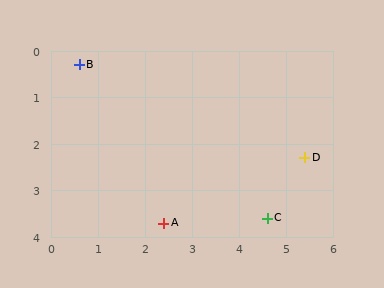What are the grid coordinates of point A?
Point A is at approximately (2.4, 3.7).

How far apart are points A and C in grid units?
Points A and C are about 2.2 grid units apart.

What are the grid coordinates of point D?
Point D is at approximately (5.4, 2.3).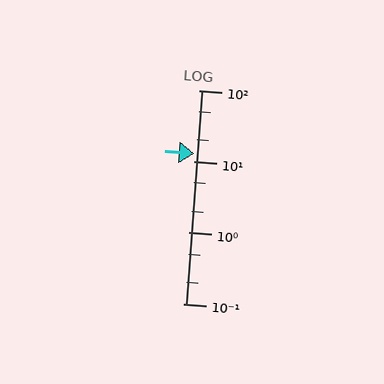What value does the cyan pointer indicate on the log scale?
The pointer indicates approximately 13.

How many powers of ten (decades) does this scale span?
The scale spans 3 decades, from 0.1 to 100.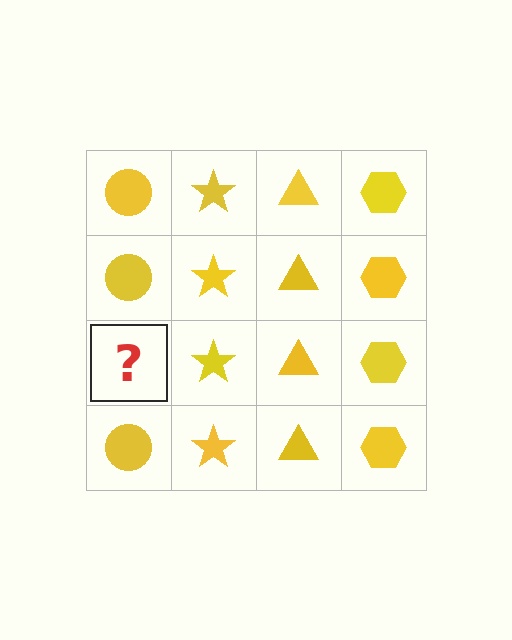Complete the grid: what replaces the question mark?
The question mark should be replaced with a yellow circle.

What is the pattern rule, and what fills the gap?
The rule is that each column has a consistent shape. The gap should be filled with a yellow circle.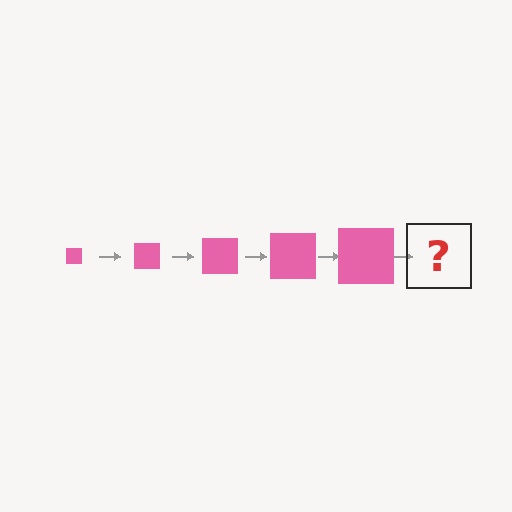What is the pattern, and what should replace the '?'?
The pattern is that the square gets progressively larger each step. The '?' should be a pink square, larger than the previous one.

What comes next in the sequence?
The next element should be a pink square, larger than the previous one.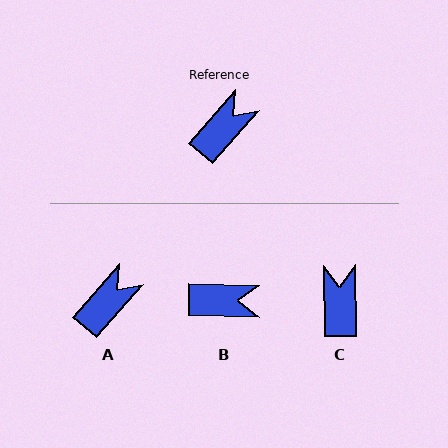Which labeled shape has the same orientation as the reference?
A.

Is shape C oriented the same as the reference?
No, it is off by about 41 degrees.